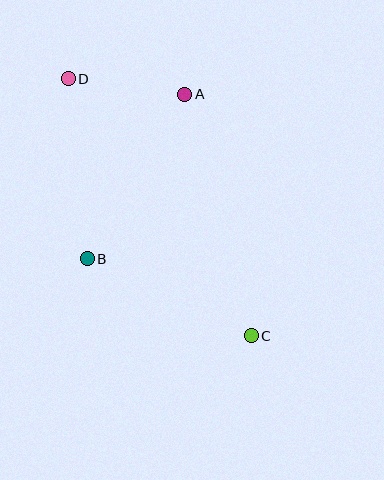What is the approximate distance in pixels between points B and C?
The distance between B and C is approximately 181 pixels.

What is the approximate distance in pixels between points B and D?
The distance between B and D is approximately 181 pixels.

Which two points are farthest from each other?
Points C and D are farthest from each other.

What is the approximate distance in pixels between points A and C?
The distance between A and C is approximately 251 pixels.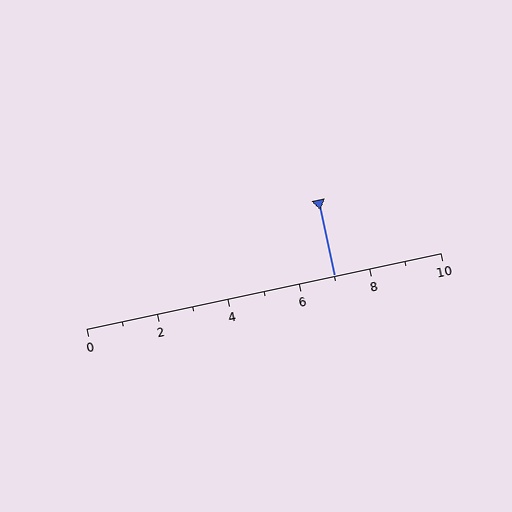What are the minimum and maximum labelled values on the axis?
The axis runs from 0 to 10.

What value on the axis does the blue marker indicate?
The marker indicates approximately 7.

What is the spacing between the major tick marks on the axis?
The major ticks are spaced 2 apart.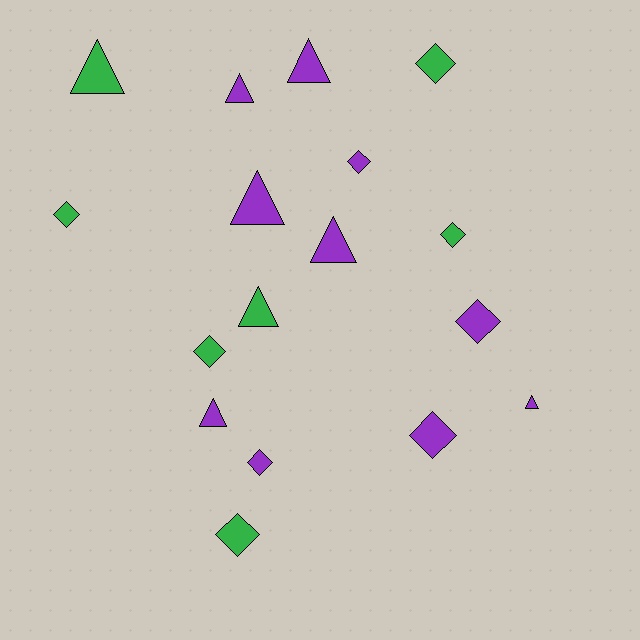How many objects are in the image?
There are 17 objects.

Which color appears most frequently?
Purple, with 10 objects.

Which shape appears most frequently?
Diamond, with 9 objects.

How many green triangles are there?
There are 2 green triangles.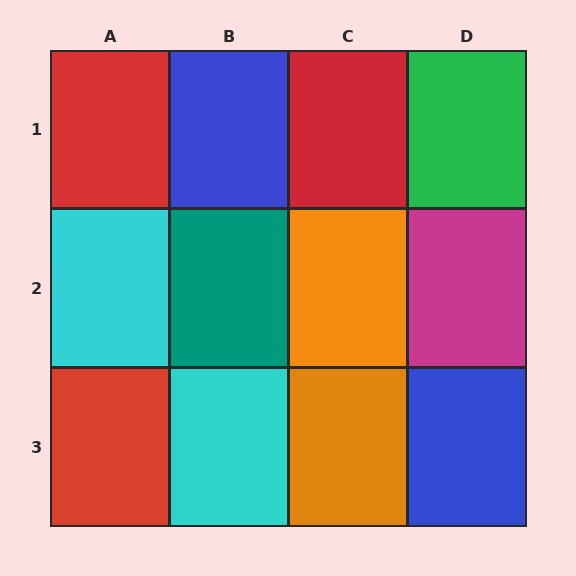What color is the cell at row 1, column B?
Blue.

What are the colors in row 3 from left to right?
Red, cyan, orange, blue.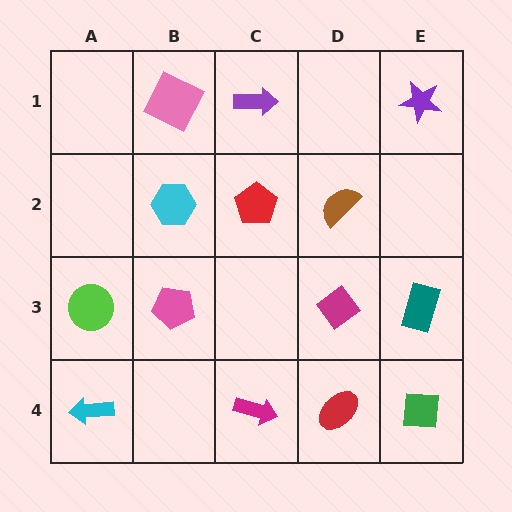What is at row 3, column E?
A teal rectangle.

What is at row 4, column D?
A red ellipse.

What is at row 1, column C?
A purple arrow.